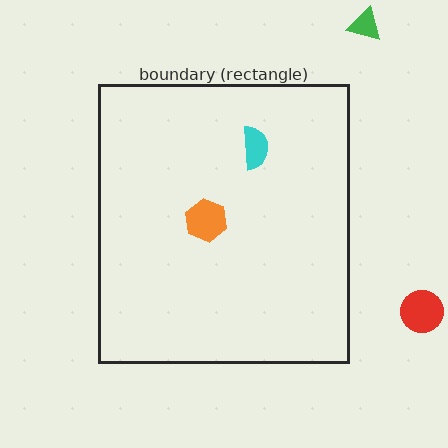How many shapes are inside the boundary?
2 inside, 2 outside.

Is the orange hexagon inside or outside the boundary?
Inside.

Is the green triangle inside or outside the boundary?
Outside.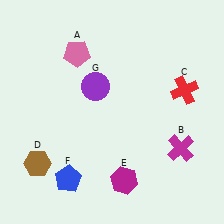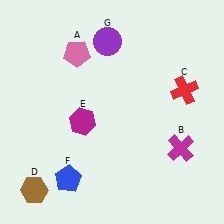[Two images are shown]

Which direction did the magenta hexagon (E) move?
The magenta hexagon (E) moved up.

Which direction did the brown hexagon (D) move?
The brown hexagon (D) moved down.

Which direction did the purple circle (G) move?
The purple circle (G) moved up.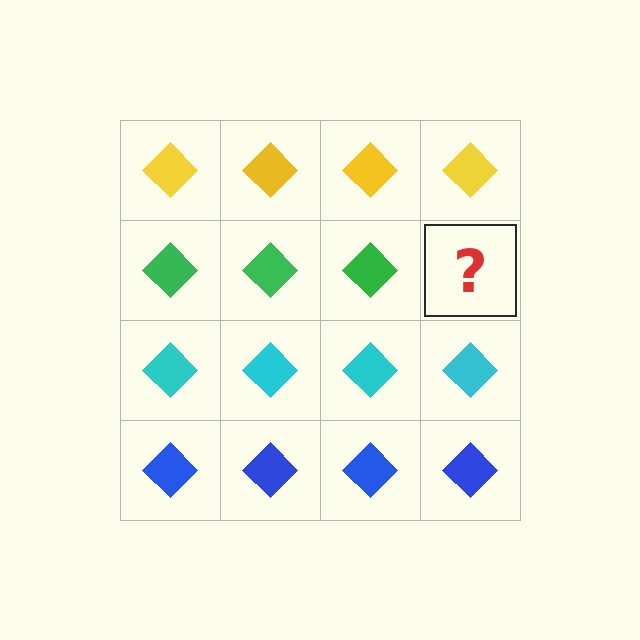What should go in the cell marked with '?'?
The missing cell should contain a green diamond.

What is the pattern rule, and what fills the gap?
The rule is that each row has a consistent color. The gap should be filled with a green diamond.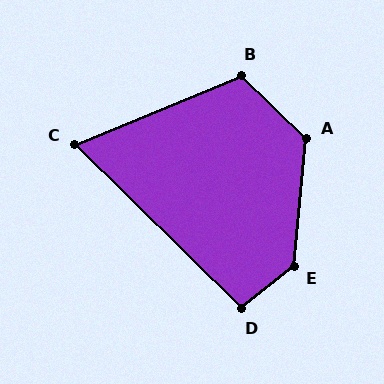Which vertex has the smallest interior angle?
C, at approximately 67 degrees.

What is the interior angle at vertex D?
Approximately 97 degrees (obtuse).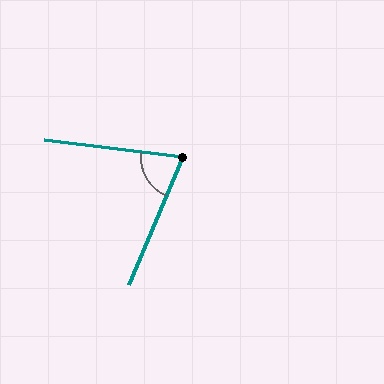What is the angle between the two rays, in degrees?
Approximately 74 degrees.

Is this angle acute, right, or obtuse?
It is acute.